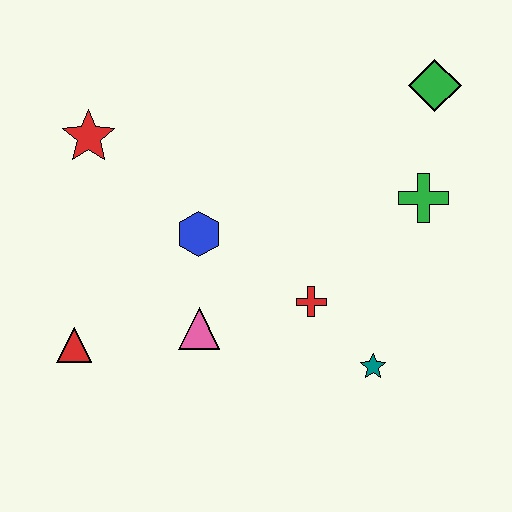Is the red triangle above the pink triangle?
No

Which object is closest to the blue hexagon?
The pink triangle is closest to the blue hexagon.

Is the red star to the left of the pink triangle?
Yes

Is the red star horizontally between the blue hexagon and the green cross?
No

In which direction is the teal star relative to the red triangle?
The teal star is to the right of the red triangle.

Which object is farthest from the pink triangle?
The green diamond is farthest from the pink triangle.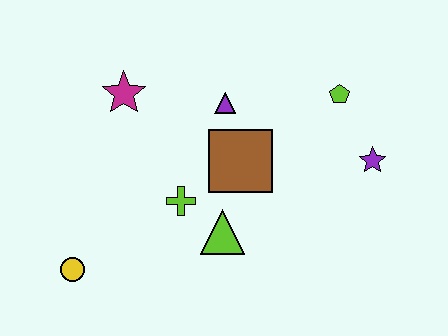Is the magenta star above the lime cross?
Yes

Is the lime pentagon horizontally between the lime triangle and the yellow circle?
No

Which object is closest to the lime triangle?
The lime cross is closest to the lime triangle.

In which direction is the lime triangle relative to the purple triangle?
The lime triangle is below the purple triangle.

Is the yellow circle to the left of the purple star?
Yes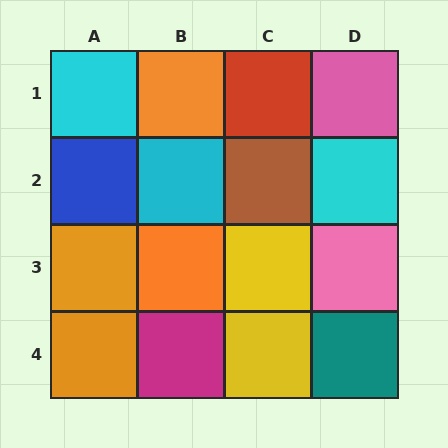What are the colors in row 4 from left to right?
Orange, magenta, yellow, teal.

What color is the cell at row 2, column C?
Brown.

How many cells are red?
1 cell is red.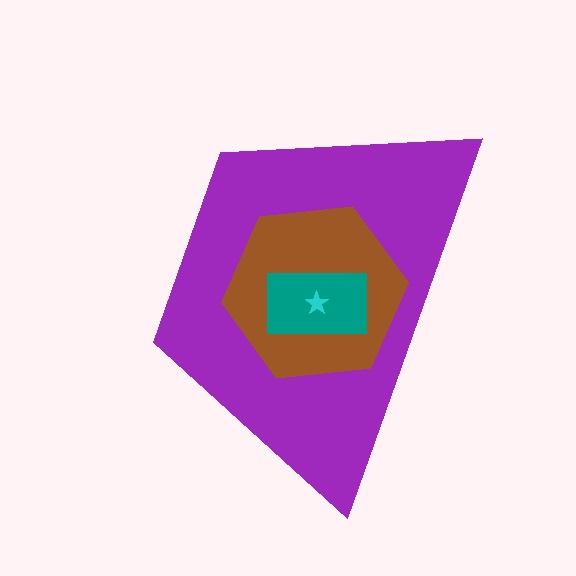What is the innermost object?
The cyan star.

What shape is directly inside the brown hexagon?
The teal rectangle.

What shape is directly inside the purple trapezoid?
The brown hexagon.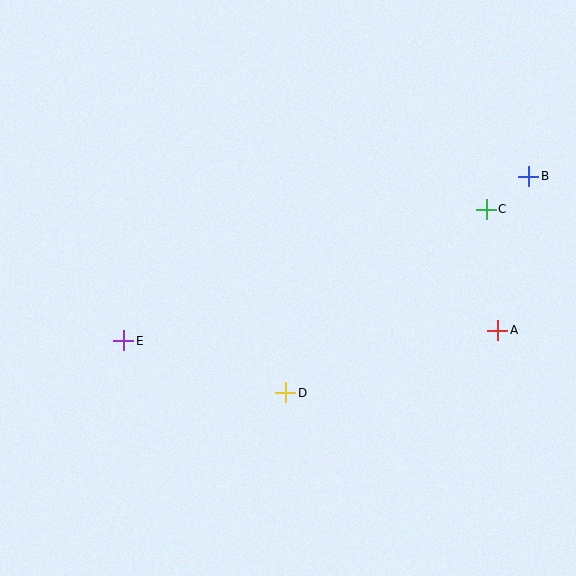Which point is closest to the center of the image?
Point D at (286, 393) is closest to the center.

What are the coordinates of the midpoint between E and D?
The midpoint between E and D is at (205, 367).